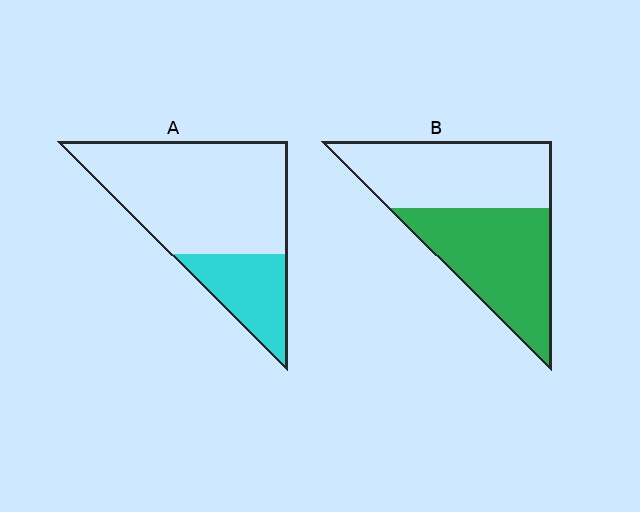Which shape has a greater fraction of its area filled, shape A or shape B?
Shape B.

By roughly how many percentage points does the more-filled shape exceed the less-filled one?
By roughly 25 percentage points (B over A).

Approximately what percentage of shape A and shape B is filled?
A is approximately 25% and B is approximately 50%.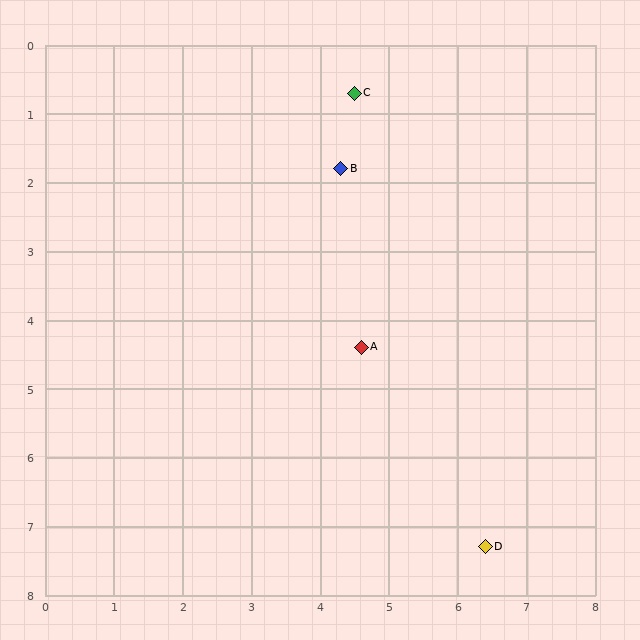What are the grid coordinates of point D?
Point D is at approximately (6.4, 7.3).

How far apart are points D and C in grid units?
Points D and C are about 6.9 grid units apart.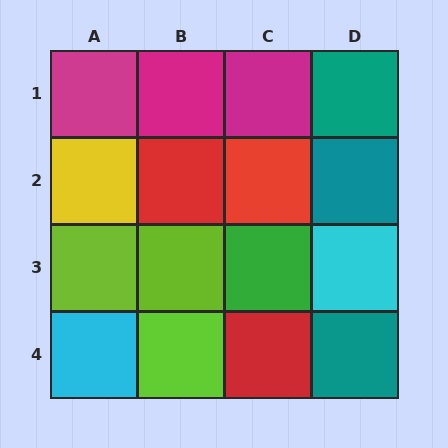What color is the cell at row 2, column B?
Red.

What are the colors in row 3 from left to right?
Lime, lime, green, cyan.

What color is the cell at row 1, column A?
Magenta.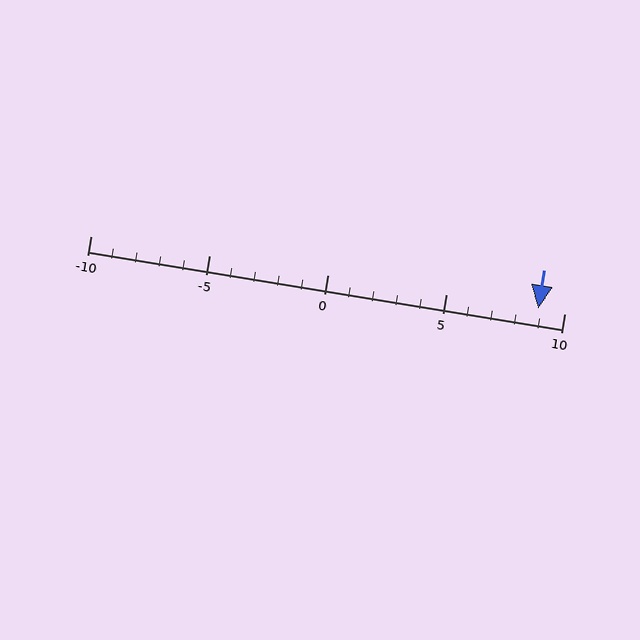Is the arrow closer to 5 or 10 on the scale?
The arrow is closer to 10.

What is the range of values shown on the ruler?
The ruler shows values from -10 to 10.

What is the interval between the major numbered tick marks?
The major tick marks are spaced 5 units apart.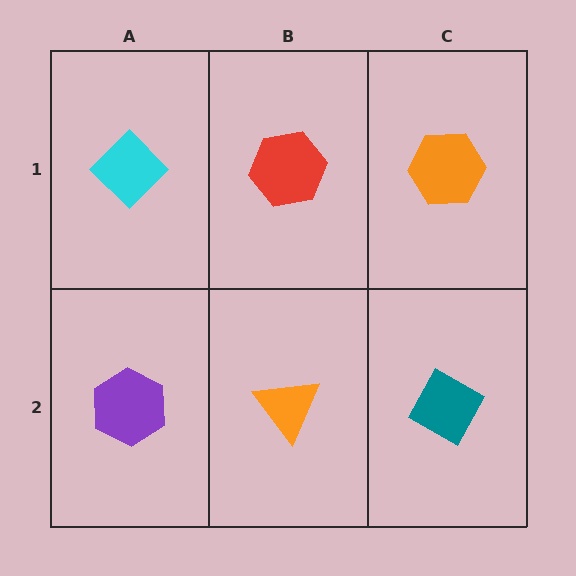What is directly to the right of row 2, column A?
An orange triangle.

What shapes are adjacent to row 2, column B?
A red hexagon (row 1, column B), a purple hexagon (row 2, column A), a teal diamond (row 2, column C).